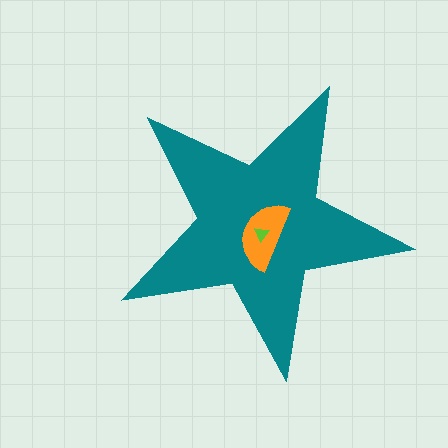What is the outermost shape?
The teal star.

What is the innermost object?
The lime triangle.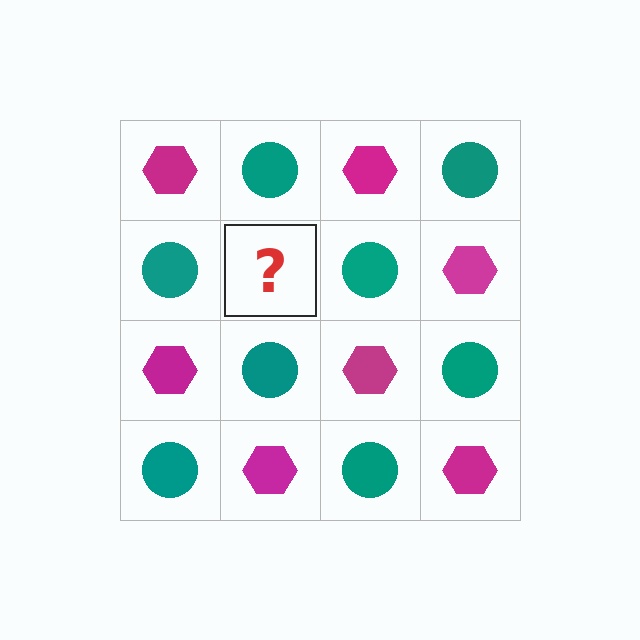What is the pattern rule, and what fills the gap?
The rule is that it alternates magenta hexagon and teal circle in a checkerboard pattern. The gap should be filled with a magenta hexagon.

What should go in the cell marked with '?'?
The missing cell should contain a magenta hexagon.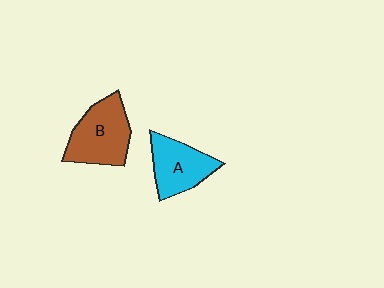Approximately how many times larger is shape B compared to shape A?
Approximately 1.2 times.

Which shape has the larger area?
Shape B (brown).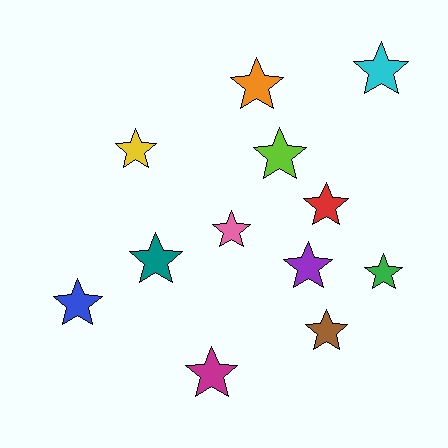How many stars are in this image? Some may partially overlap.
There are 12 stars.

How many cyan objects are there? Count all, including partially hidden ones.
There is 1 cyan object.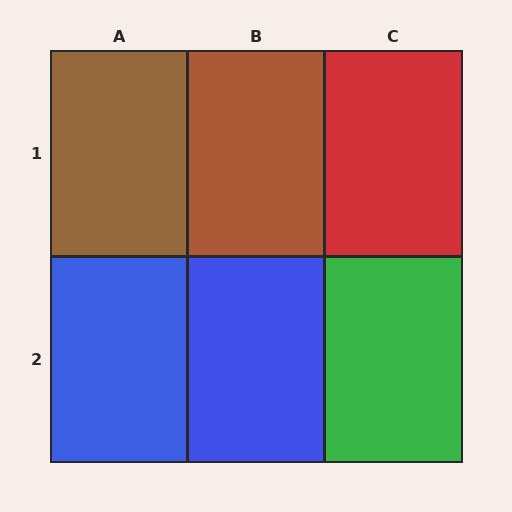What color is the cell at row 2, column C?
Green.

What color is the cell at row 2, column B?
Blue.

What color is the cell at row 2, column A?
Blue.